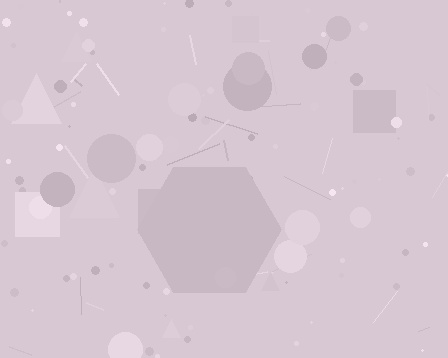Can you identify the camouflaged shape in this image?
The camouflaged shape is a hexagon.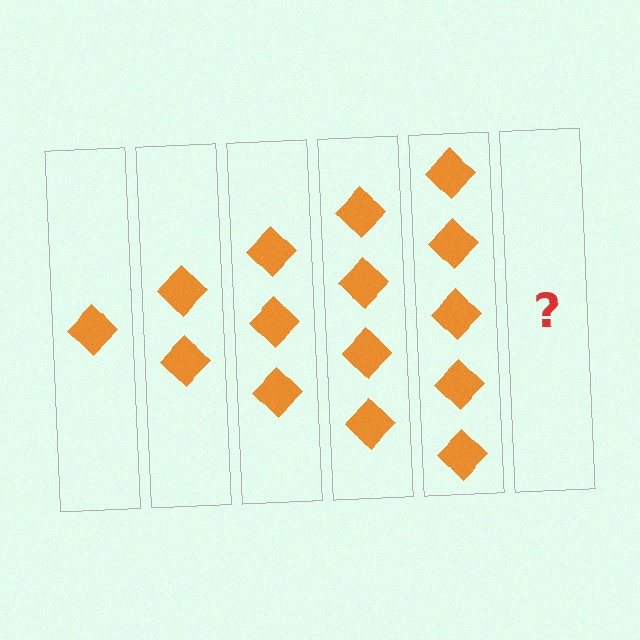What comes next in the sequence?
The next element should be 6 diamonds.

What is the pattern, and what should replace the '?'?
The pattern is that each step adds one more diamond. The '?' should be 6 diamonds.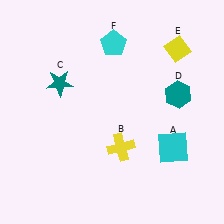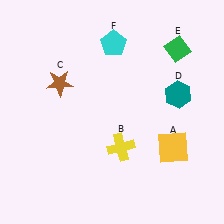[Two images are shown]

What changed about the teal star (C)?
In Image 1, C is teal. In Image 2, it changed to brown.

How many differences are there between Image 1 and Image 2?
There are 3 differences between the two images.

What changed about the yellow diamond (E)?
In Image 1, E is yellow. In Image 2, it changed to green.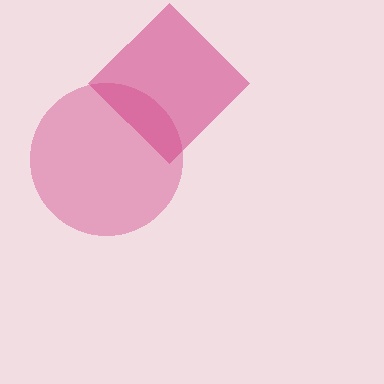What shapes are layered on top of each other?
The layered shapes are: a pink circle, a magenta diamond.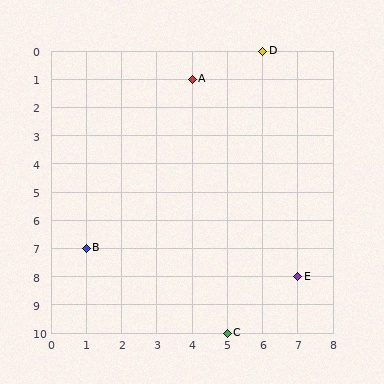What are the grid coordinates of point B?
Point B is at grid coordinates (1, 7).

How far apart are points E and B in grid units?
Points E and B are 6 columns and 1 row apart (about 6.1 grid units diagonally).